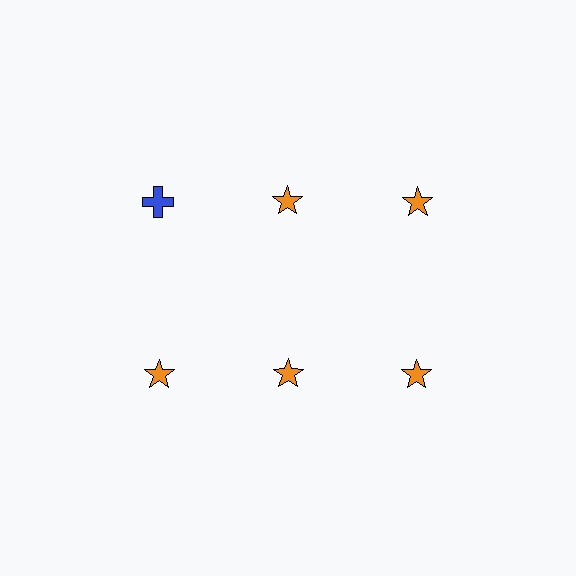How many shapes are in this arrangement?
There are 6 shapes arranged in a grid pattern.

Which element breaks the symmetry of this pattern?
The blue cross in the top row, leftmost column breaks the symmetry. All other shapes are orange stars.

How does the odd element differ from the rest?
It differs in both color (blue instead of orange) and shape (cross instead of star).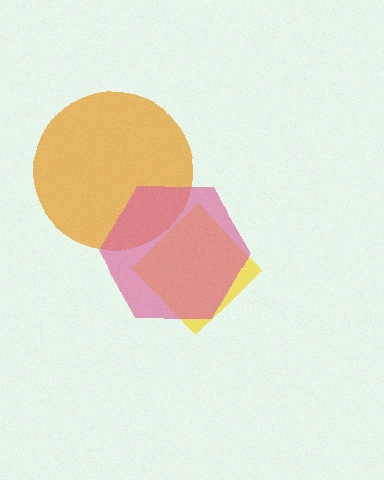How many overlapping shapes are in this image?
There are 3 overlapping shapes in the image.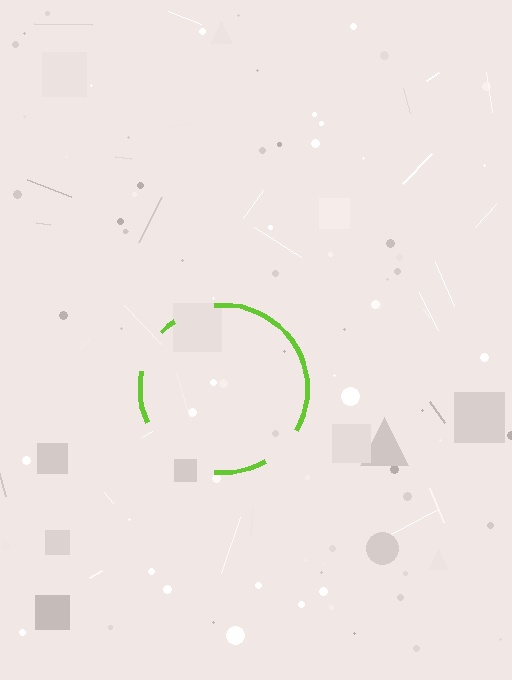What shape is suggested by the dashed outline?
The dashed outline suggests a circle.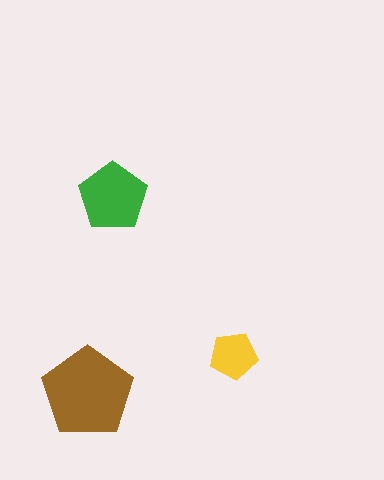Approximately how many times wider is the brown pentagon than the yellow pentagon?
About 2 times wider.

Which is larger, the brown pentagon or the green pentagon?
The brown one.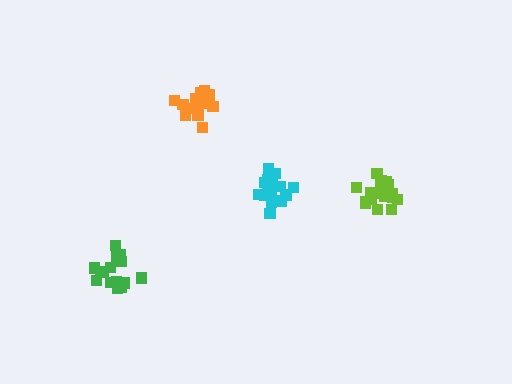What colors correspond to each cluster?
The clusters are colored: cyan, lime, orange, green.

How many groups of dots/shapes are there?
There are 4 groups.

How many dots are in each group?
Group 1: 20 dots, Group 2: 20 dots, Group 3: 14 dots, Group 4: 16 dots (70 total).